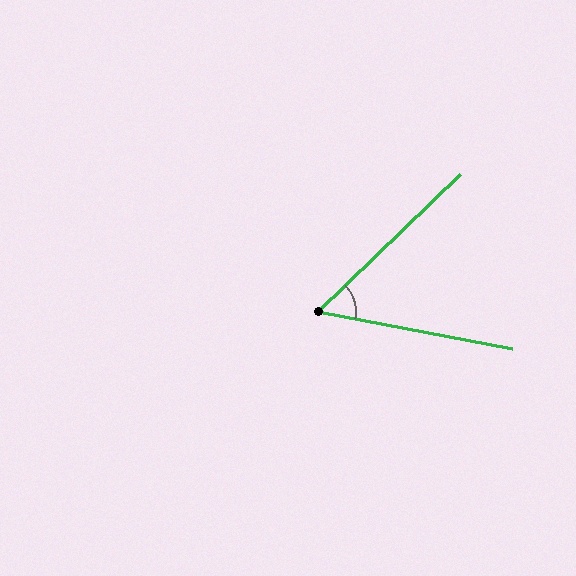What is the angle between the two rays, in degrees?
Approximately 55 degrees.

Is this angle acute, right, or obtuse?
It is acute.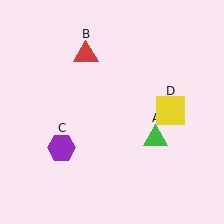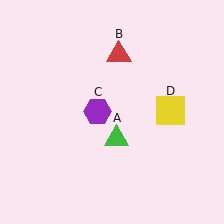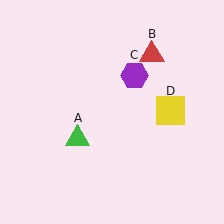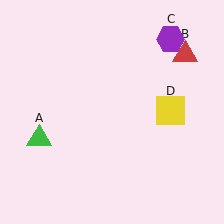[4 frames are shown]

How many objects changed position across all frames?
3 objects changed position: green triangle (object A), red triangle (object B), purple hexagon (object C).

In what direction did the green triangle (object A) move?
The green triangle (object A) moved left.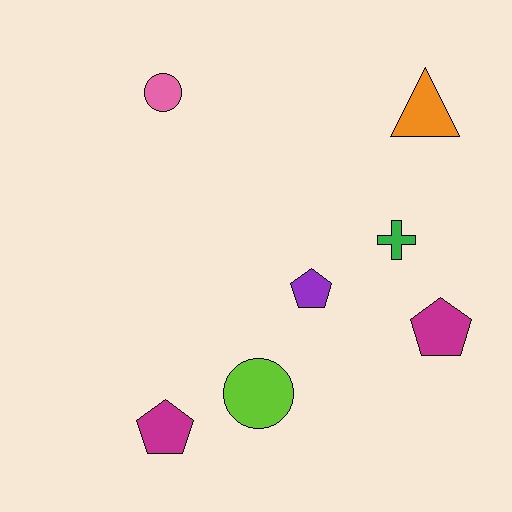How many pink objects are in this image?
There is 1 pink object.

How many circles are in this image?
There are 2 circles.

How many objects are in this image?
There are 7 objects.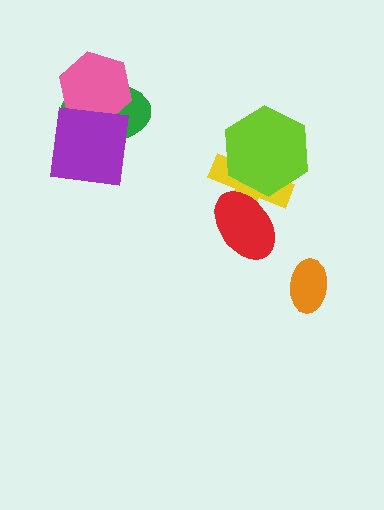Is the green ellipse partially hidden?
Yes, it is partially covered by another shape.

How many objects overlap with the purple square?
2 objects overlap with the purple square.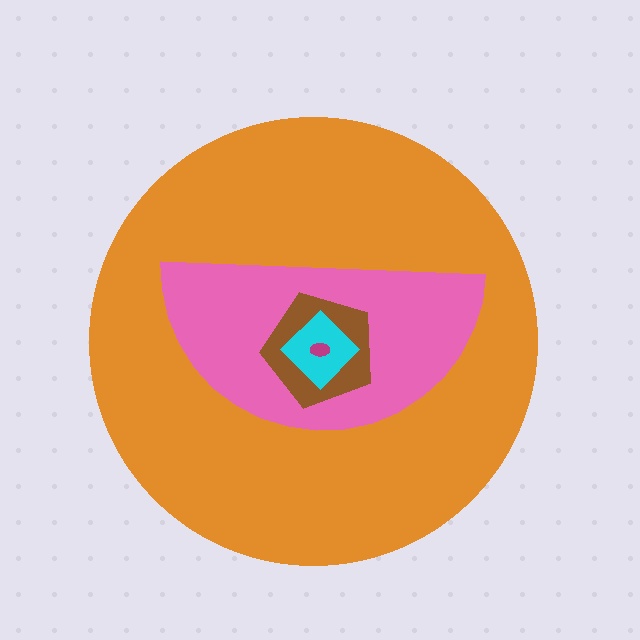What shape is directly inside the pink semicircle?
The brown pentagon.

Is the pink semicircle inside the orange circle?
Yes.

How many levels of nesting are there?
5.